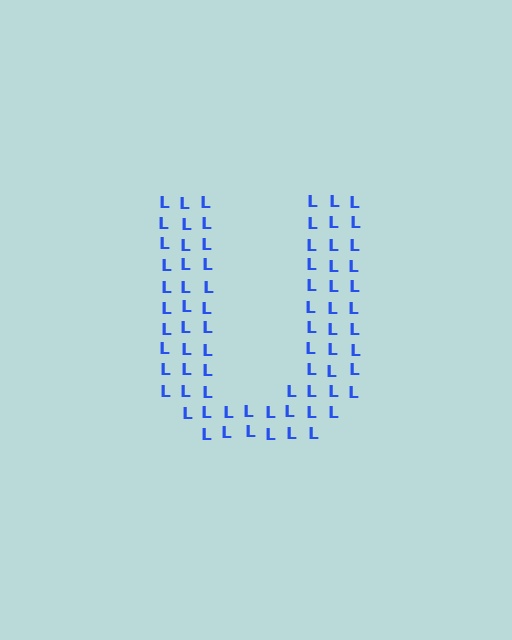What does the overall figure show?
The overall figure shows the letter U.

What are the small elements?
The small elements are letter L's.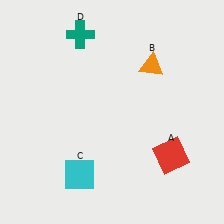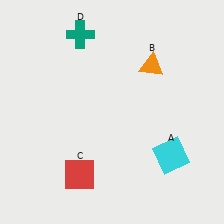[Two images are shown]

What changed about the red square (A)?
In Image 1, A is red. In Image 2, it changed to cyan.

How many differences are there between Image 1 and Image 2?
There are 2 differences between the two images.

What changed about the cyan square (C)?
In Image 1, C is cyan. In Image 2, it changed to red.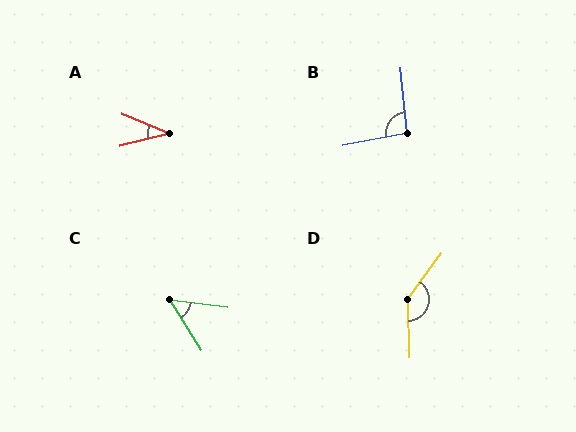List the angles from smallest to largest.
A (36°), C (51°), B (95°), D (142°).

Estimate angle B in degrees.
Approximately 95 degrees.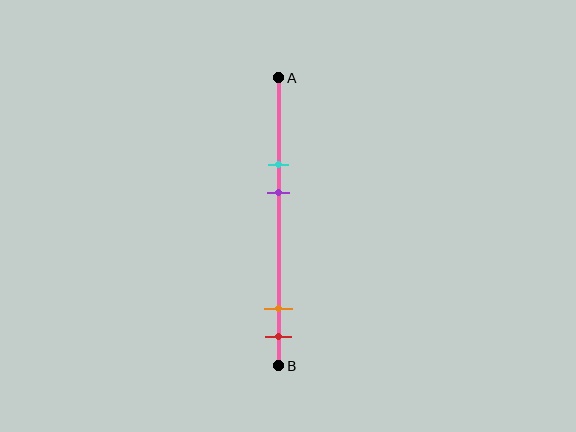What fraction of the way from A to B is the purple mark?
The purple mark is approximately 40% (0.4) of the way from A to B.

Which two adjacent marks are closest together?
The orange and red marks are the closest adjacent pair.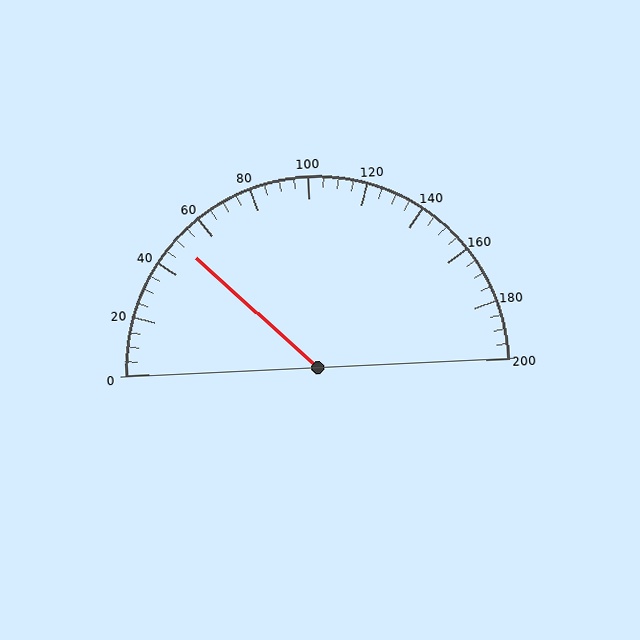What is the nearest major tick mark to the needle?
The nearest major tick mark is 40.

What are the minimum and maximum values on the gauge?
The gauge ranges from 0 to 200.